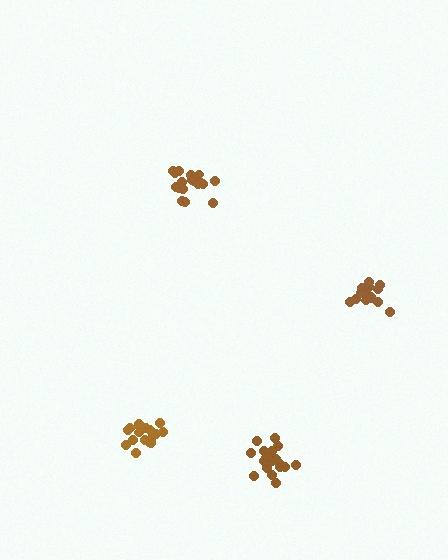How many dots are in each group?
Group 1: 20 dots, Group 2: 18 dots, Group 3: 20 dots, Group 4: 16 dots (74 total).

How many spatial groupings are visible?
There are 4 spatial groupings.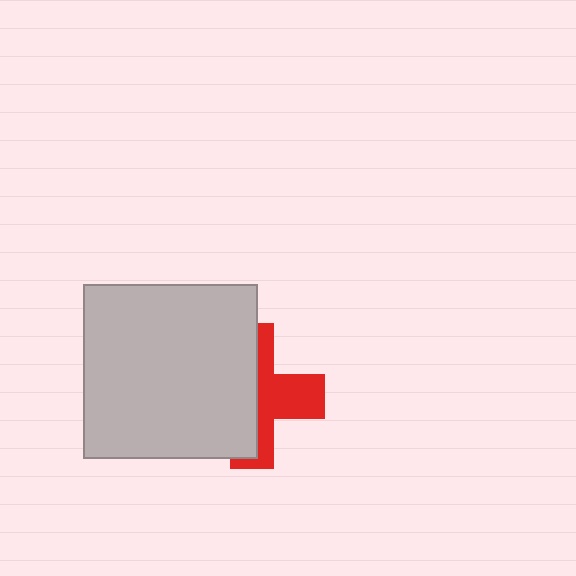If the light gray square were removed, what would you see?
You would see the complete red cross.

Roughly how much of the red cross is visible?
About half of it is visible (roughly 45%).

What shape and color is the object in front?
The object in front is a light gray square.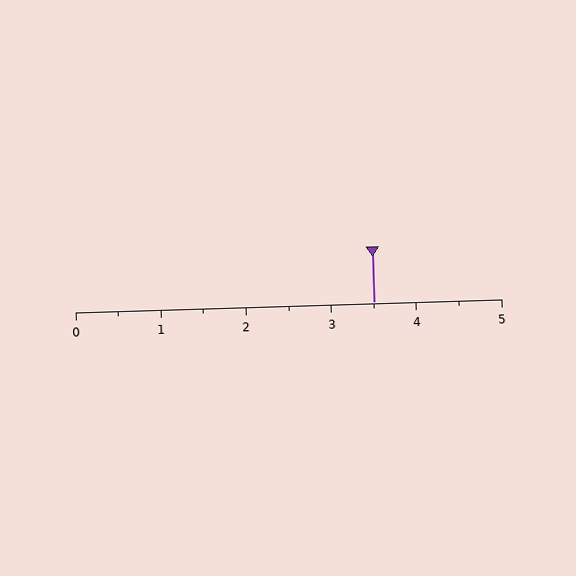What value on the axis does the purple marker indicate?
The marker indicates approximately 3.5.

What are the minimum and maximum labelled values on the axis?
The axis runs from 0 to 5.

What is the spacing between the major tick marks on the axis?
The major ticks are spaced 1 apart.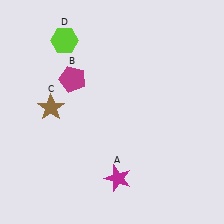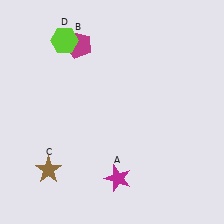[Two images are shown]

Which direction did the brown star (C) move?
The brown star (C) moved down.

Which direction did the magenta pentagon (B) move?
The magenta pentagon (B) moved up.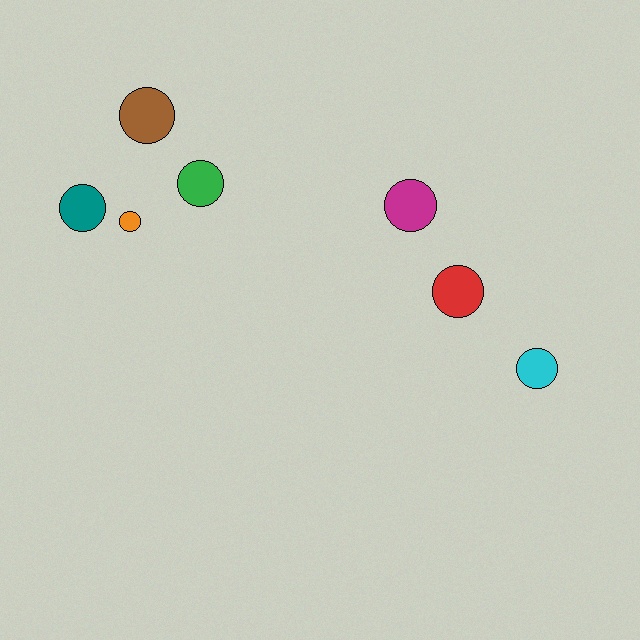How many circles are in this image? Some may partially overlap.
There are 7 circles.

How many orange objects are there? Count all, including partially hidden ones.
There is 1 orange object.